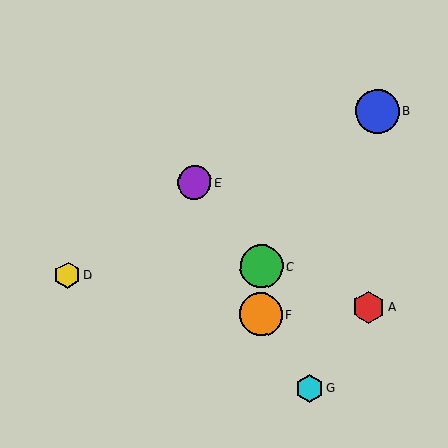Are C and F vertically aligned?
Yes, both are at x≈261.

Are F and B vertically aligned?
No, F is at x≈261 and B is at x≈378.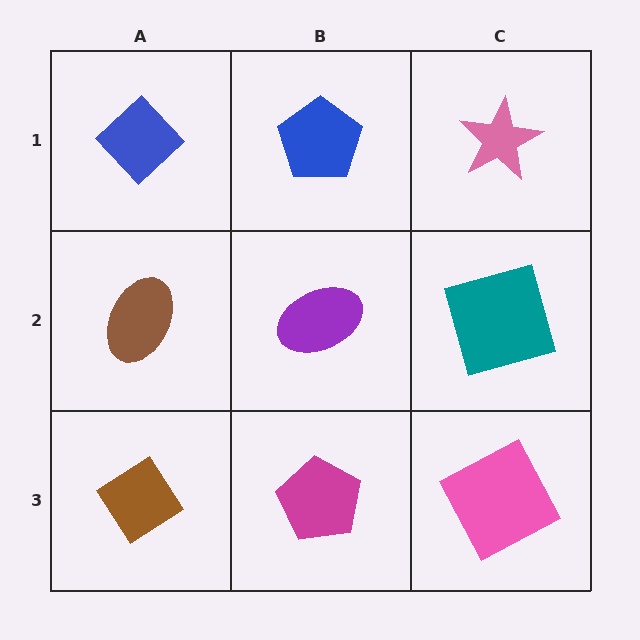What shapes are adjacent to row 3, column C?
A teal square (row 2, column C), a magenta pentagon (row 3, column B).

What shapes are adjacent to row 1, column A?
A brown ellipse (row 2, column A), a blue pentagon (row 1, column B).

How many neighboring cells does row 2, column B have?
4.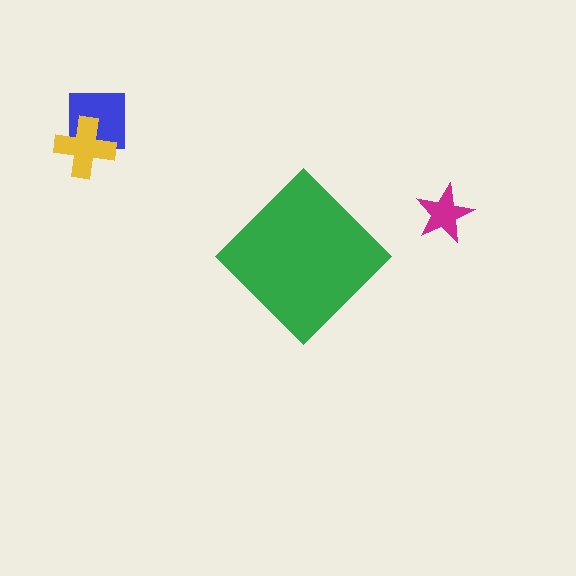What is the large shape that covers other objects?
A green diamond.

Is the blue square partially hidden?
No, the blue square is fully visible.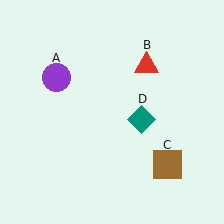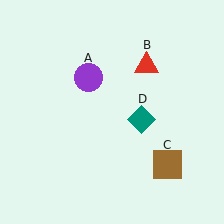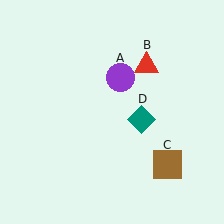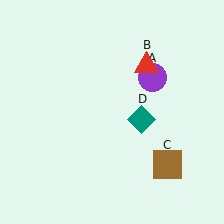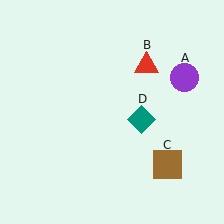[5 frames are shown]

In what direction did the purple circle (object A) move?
The purple circle (object A) moved right.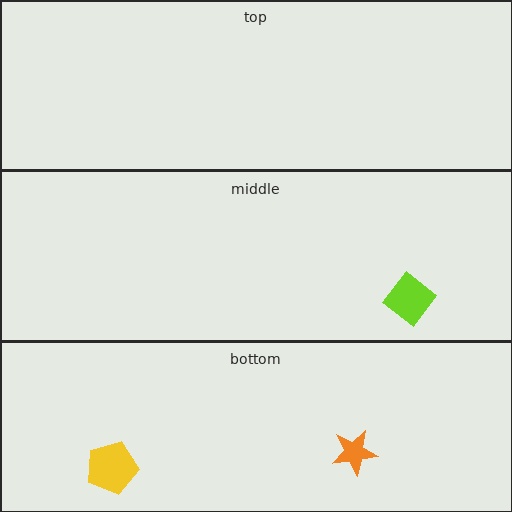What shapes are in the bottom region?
The orange star, the yellow pentagon.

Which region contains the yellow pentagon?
The bottom region.